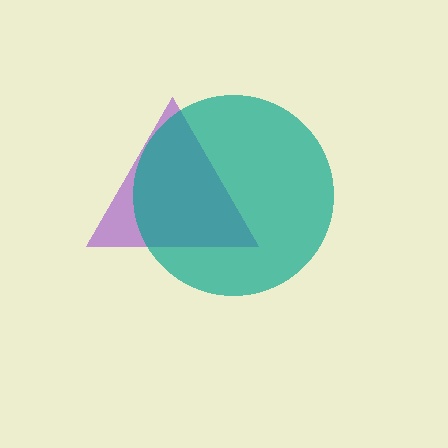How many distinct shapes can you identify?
There are 2 distinct shapes: a purple triangle, a teal circle.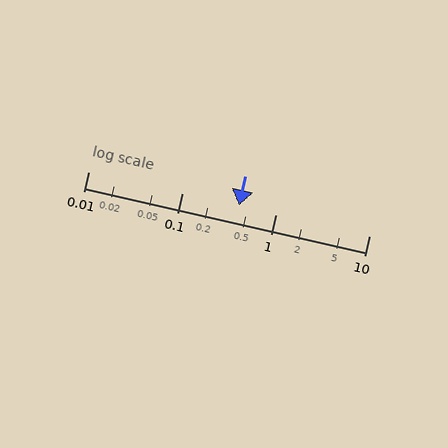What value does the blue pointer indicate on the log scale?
The pointer indicates approximately 0.41.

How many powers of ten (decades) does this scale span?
The scale spans 3 decades, from 0.01 to 10.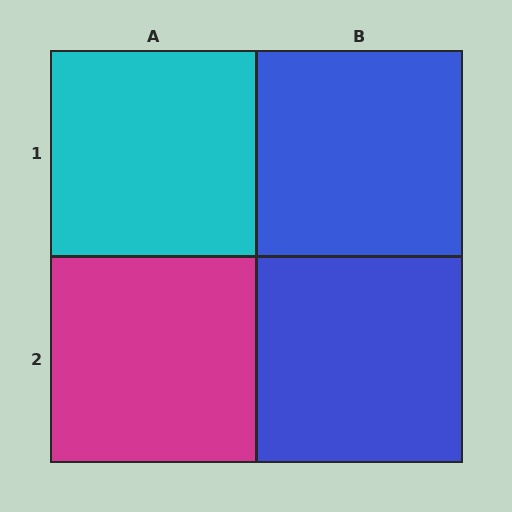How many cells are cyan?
1 cell is cyan.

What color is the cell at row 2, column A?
Magenta.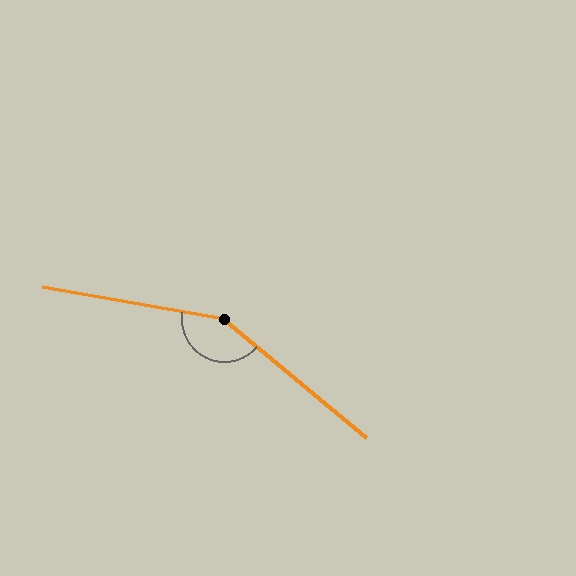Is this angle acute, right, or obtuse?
It is obtuse.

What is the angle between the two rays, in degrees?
Approximately 150 degrees.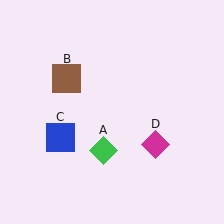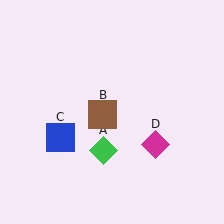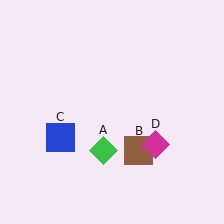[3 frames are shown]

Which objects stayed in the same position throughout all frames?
Green diamond (object A) and blue square (object C) and magenta diamond (object D) remained stationary.